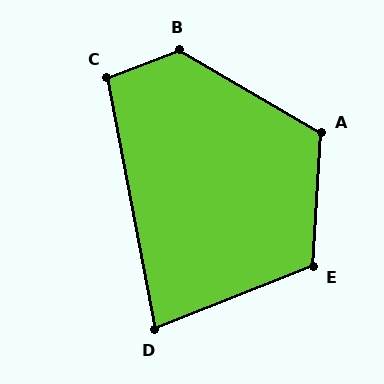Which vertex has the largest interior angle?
B, at approximately 129 degrees.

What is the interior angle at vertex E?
Approximately 115 degrees (obtuse).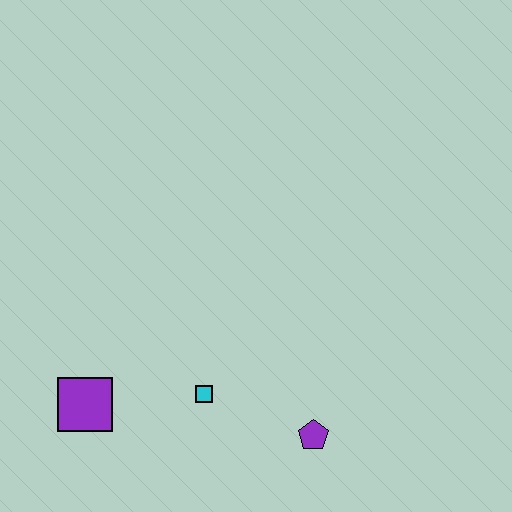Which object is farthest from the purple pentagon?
The purple square is farthest from the purple pentagon.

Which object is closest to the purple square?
The cyan square is closest to the purple square.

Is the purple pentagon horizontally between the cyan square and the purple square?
No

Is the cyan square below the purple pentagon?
No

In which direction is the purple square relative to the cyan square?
The purple square is to the left of the cyan square.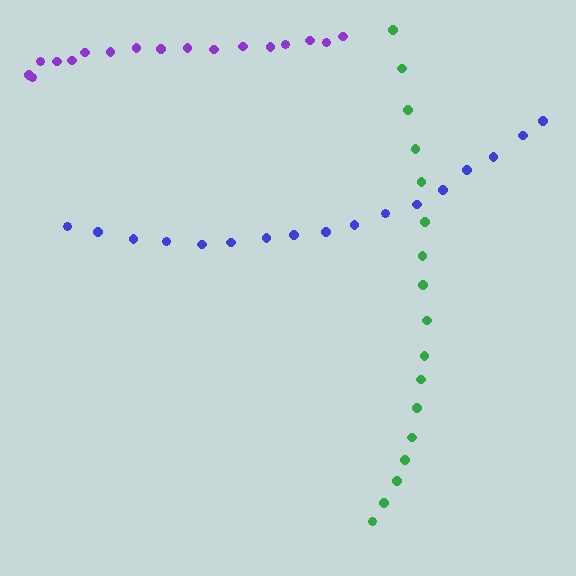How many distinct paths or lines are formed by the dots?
There are 3 distinct paths.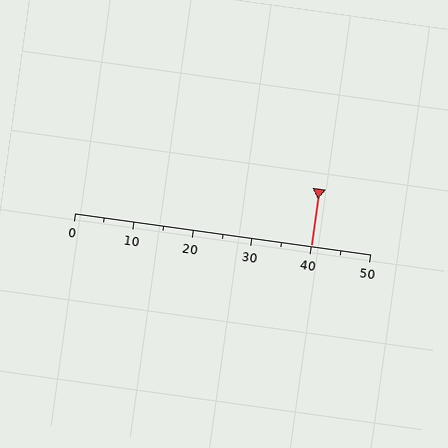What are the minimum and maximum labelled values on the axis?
The axis runs from 0 to 50.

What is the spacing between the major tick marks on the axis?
The major ticks are spaced 10 apart.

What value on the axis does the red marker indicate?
The marker indicates approximately 40.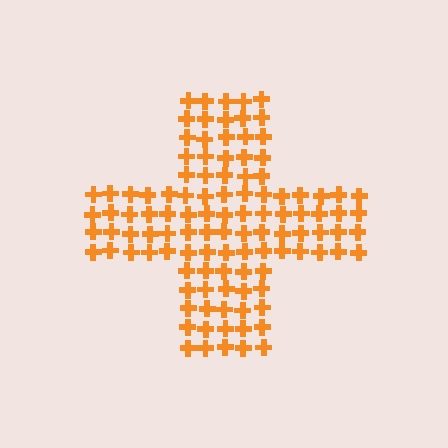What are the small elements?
The small elements are crosses.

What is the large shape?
The large shape is a cross.